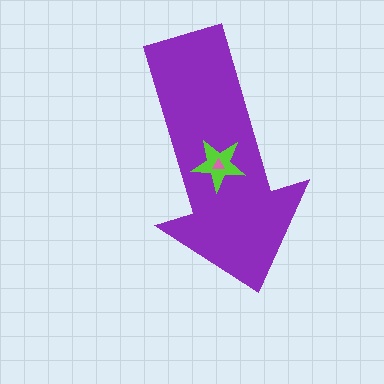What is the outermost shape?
The purple arrow.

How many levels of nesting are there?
3.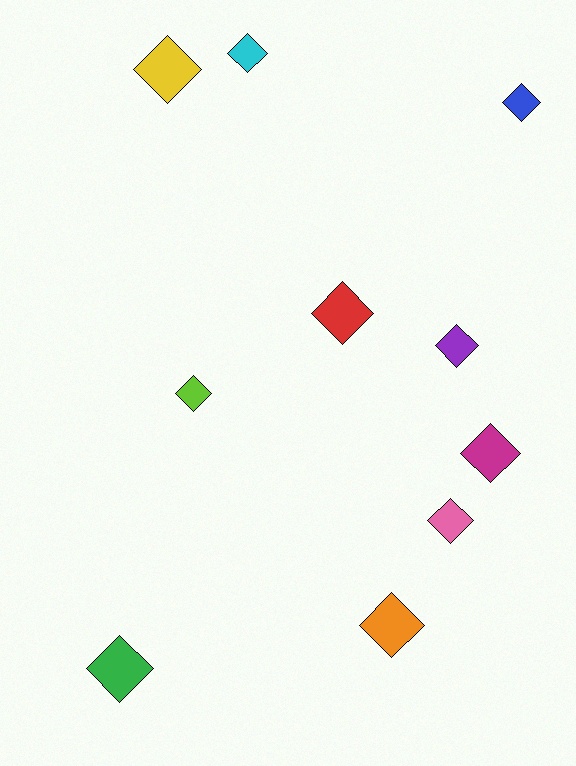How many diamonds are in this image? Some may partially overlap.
There are 10 diamonds.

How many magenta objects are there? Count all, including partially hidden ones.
There is 1 magenta object.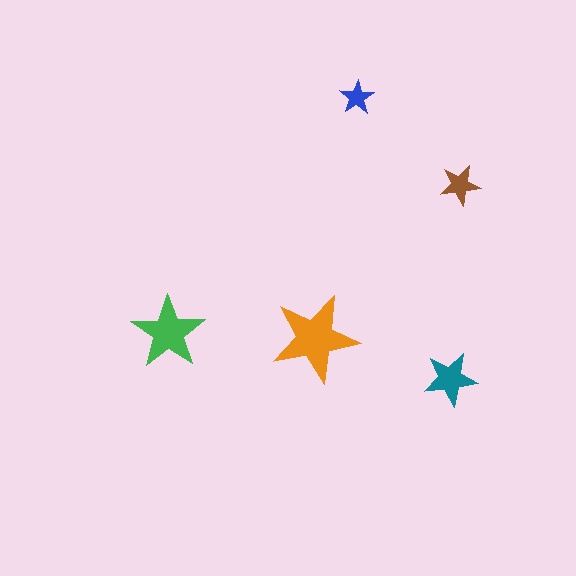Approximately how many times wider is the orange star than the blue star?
About 2.5 times wider.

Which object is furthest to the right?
The brown star is rightmost.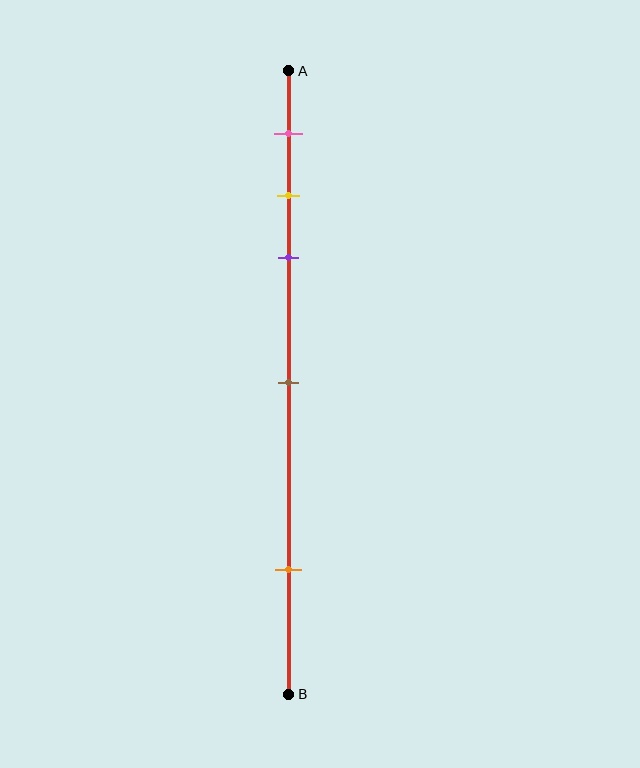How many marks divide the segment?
There are 5 marks dividing the segment.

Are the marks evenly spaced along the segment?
No, the marks are not evenly spaced.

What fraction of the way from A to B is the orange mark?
The orange mark is approximately 80% (0.8) of the way from A to B.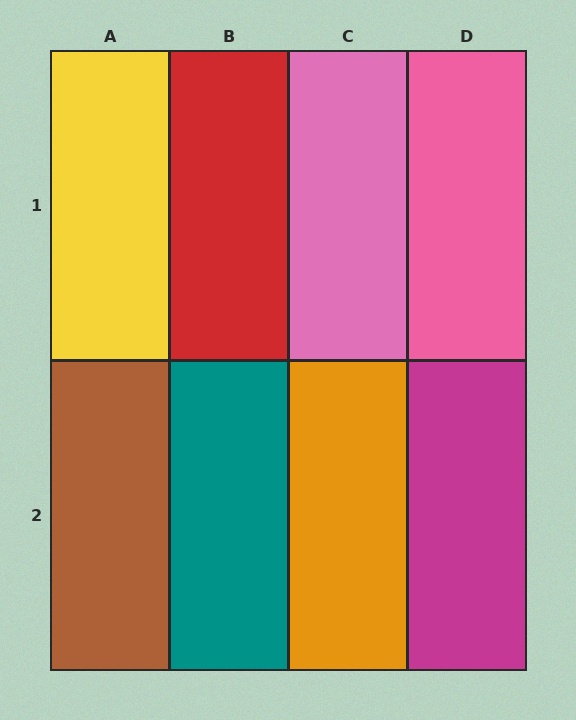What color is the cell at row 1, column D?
Pink.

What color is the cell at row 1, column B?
Red.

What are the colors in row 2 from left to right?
Brown, teal, orange, magenta.